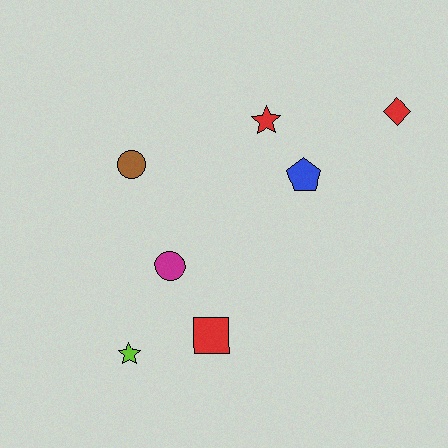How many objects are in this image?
There are 7 objects.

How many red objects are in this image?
There are 3 red objects.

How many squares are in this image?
There is 1 square.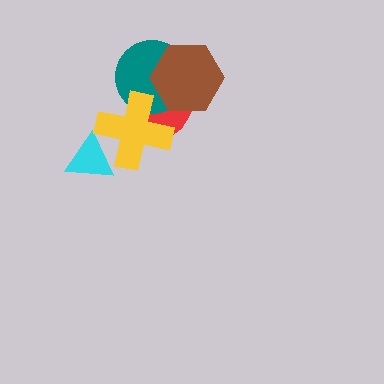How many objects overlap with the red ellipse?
3 objects overlap with the red ellipse.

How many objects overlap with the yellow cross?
3 objects overlap with the yellow cross.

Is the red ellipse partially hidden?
Yes, it is partially covered by another shape.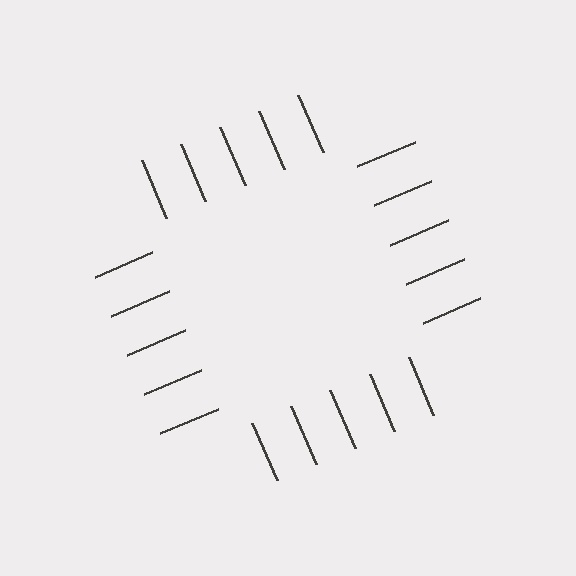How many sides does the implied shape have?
4 sides — the line-ends trace a square.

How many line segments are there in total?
20 — 5 along each of the 4 edges.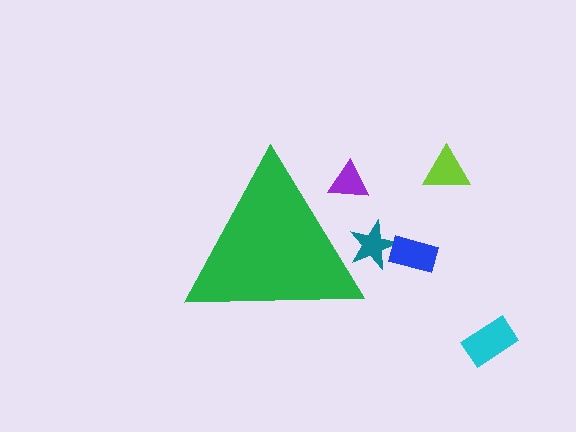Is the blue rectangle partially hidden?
No, the blue rectangle is fully visible.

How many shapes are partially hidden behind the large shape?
2 shapes are partially hidden.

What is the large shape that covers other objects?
A green triangle.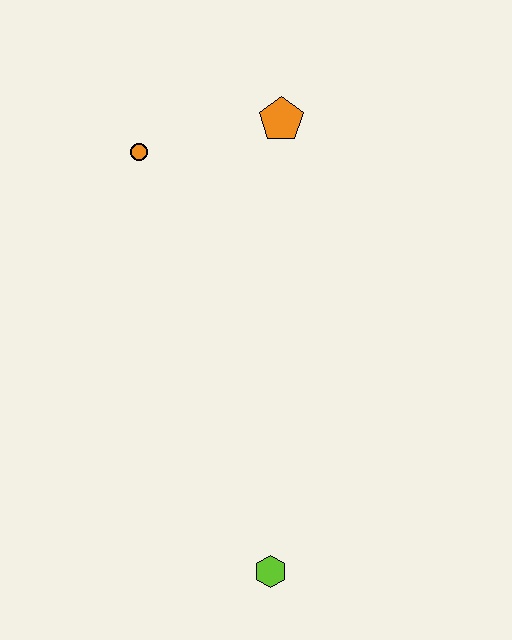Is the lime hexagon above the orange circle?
No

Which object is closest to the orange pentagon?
The orange circle is closest to the orange pentagon.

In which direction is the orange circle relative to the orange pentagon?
The orange circle is to the left of the orange pentagon.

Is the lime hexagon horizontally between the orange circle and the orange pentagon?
Yes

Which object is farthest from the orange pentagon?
The lime hexagon is farthest from the orange pentagon.